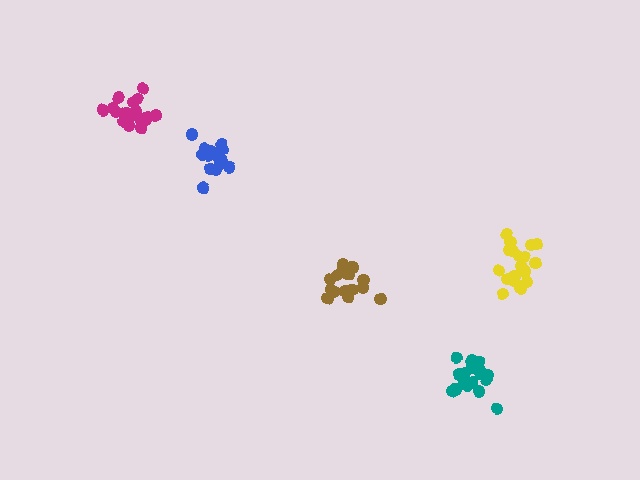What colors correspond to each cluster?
The clusters are colored: yellow, brown, blue, magenta, teal.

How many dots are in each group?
Group 1: 19 dots, Group 2: 17 dots, Group 3: 16 dots, Group 4: 18 dots, Group 5: 20 dots (90 total).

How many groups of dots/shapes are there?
There are 5 groups.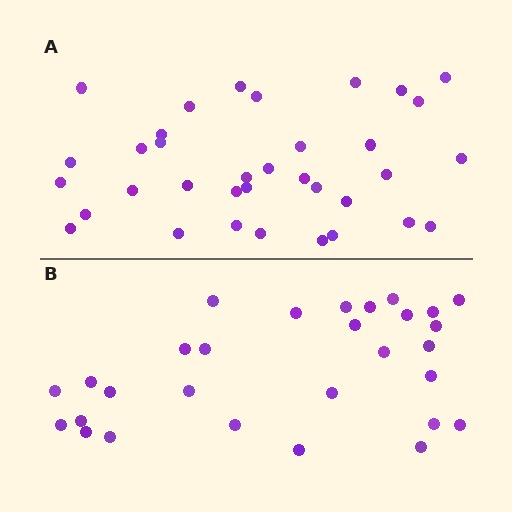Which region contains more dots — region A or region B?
Region A (the top region) has more dots.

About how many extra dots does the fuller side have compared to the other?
Region A has about 6 more dots than region B.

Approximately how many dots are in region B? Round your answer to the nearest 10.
About 30 dots. (The exact count is 29, which rounds to 30.)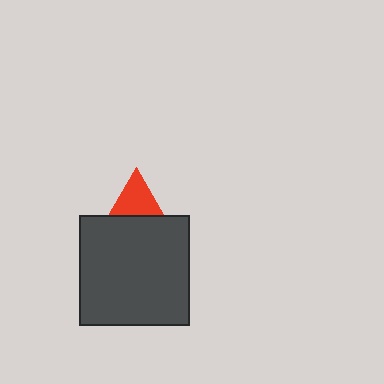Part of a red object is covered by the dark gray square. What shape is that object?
It is a triangle.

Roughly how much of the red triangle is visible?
A small part of it is visible (roughly 38%).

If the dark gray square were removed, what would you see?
You would see the complete red triangle.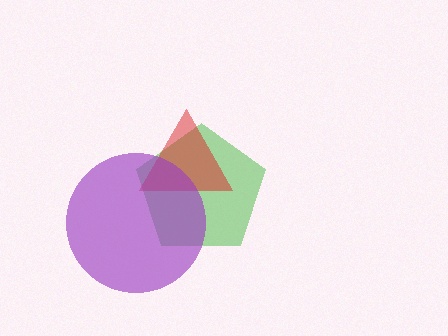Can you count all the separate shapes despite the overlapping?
Yes, there are 3 separate shapes.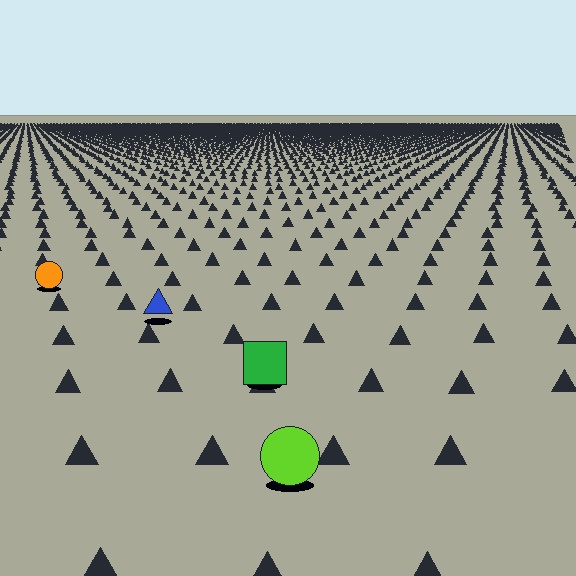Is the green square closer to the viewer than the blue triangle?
Yes. The green square is closer — you can tell from the texture gradient: the ground texture is coarser near it.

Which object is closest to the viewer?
The lime circle is closest. The texture marks near it are larger and more spread out.